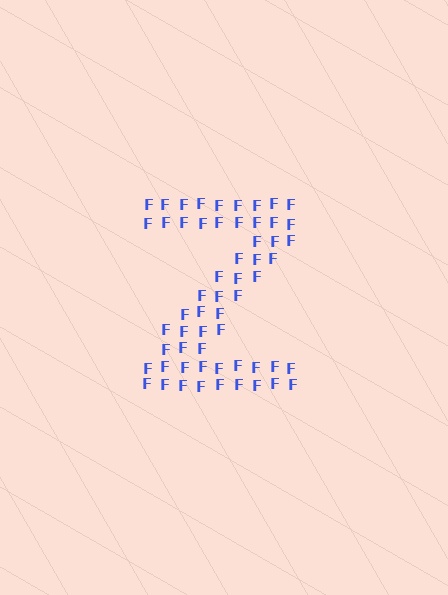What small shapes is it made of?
It is made of small letter F's.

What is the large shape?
The large shape is the letter Z.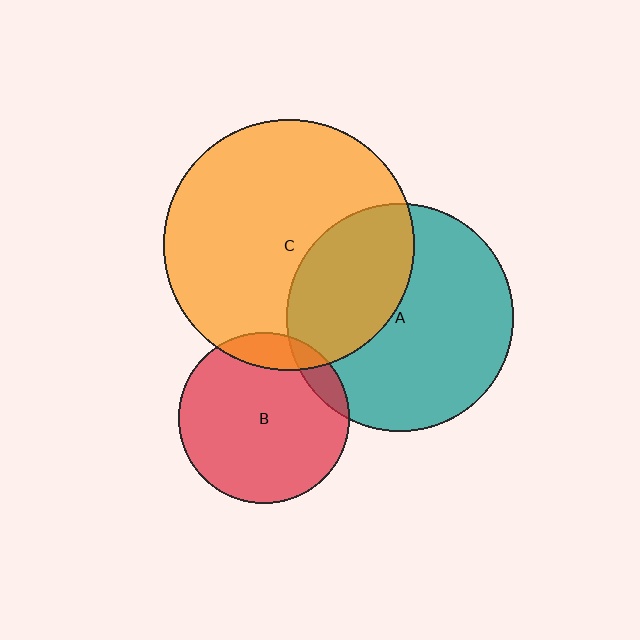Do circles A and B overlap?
Yes.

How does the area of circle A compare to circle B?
Approximately 1.8 times.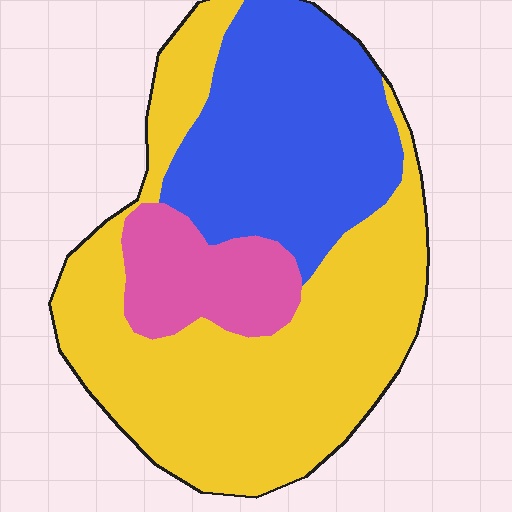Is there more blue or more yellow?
Yellow.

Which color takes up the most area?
Yellow, at roughly 55%.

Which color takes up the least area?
Pink, at roughly 15%.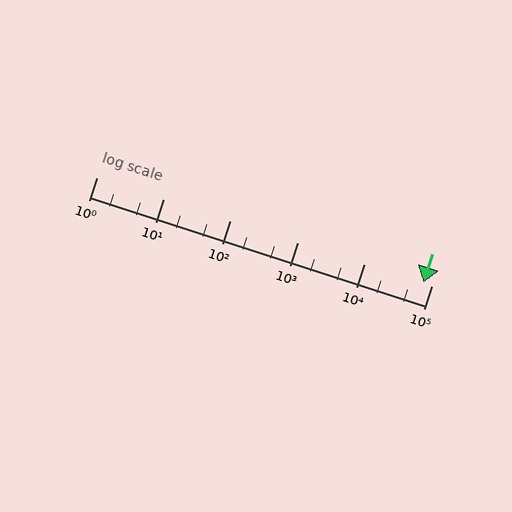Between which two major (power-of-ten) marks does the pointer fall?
The pointer is between 10000 and 100000.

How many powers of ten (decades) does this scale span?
The scale spans 5 decades, from 1 to 100000.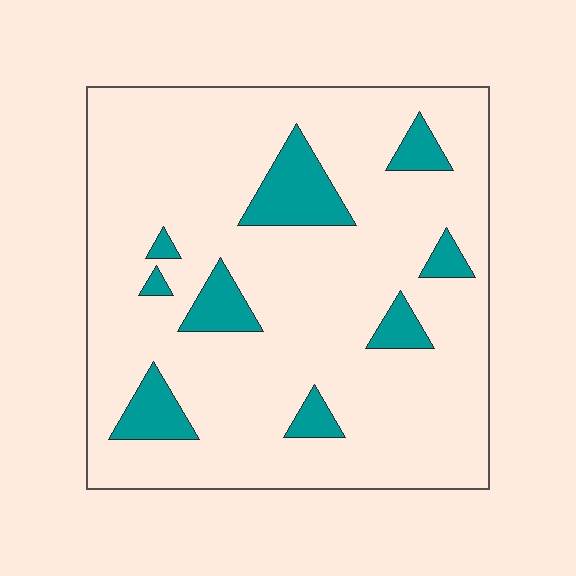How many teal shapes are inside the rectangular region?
9.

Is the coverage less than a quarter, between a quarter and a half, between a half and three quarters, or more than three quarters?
Less than a quarter.